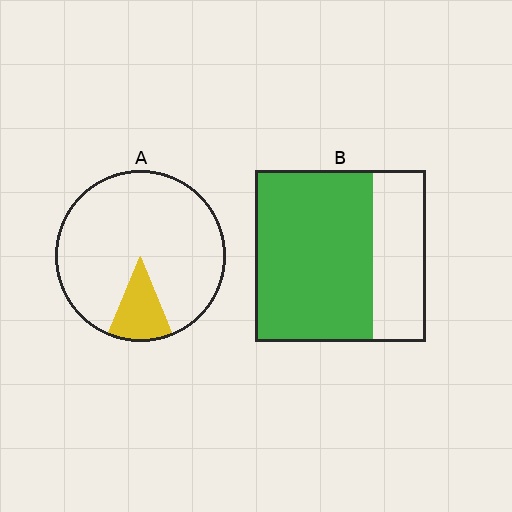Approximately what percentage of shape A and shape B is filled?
A is approximately 15% and B is approximately 70%.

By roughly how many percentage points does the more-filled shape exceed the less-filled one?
By roughly 55 percentage points (B over A).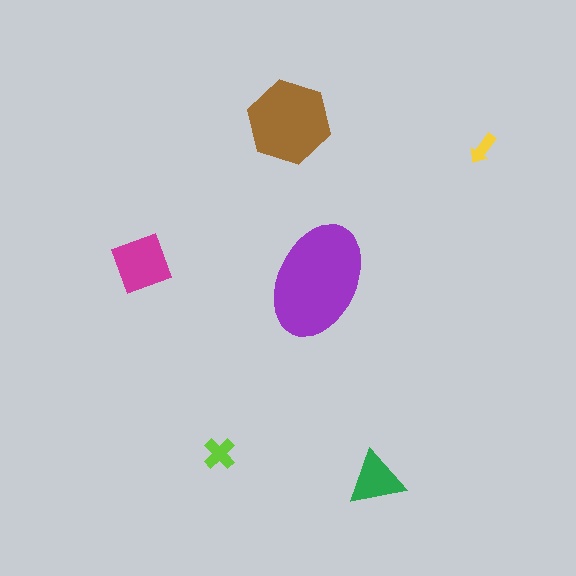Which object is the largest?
The purple ellipse.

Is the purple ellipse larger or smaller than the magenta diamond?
Larger.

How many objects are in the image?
There are 6 objects in the image.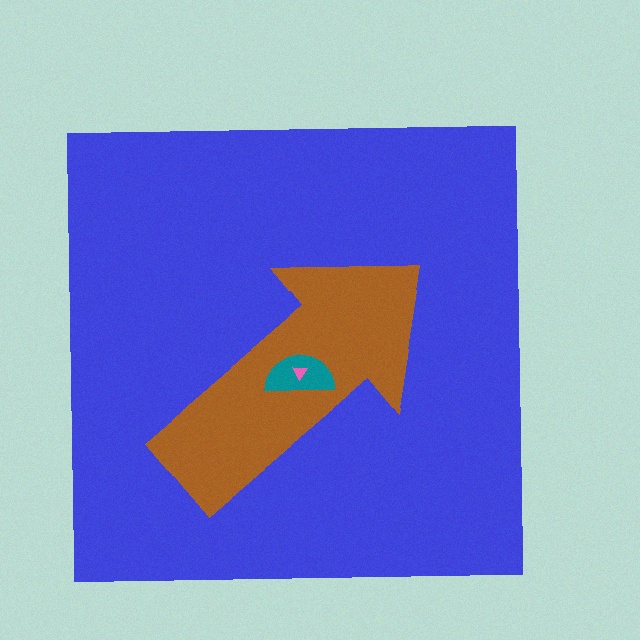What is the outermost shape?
The blue square.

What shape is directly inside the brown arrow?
The teal semicircle.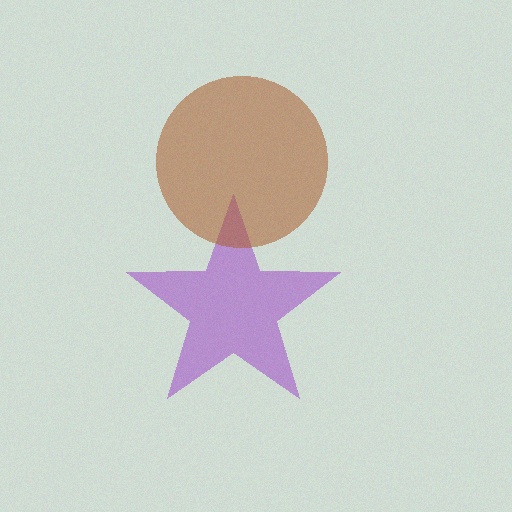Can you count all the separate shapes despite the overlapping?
Yes, there are 2 separate shapes.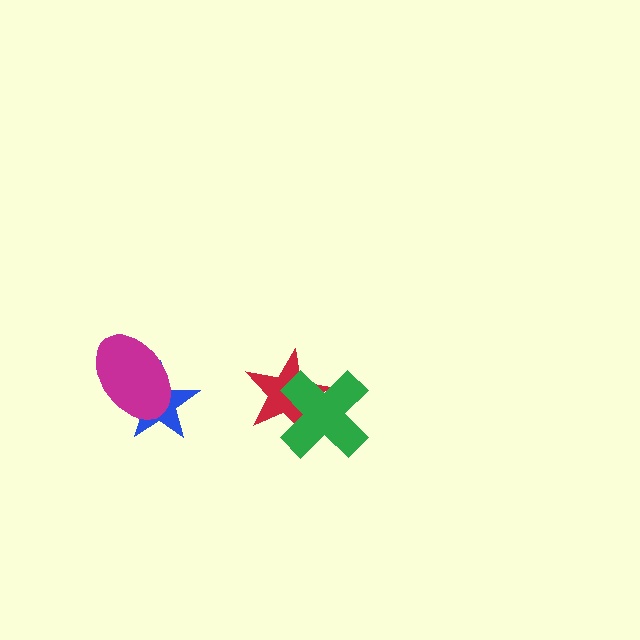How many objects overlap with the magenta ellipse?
1 object overlaps with the magenta ellipse.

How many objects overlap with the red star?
1 object overlaps with the red star.